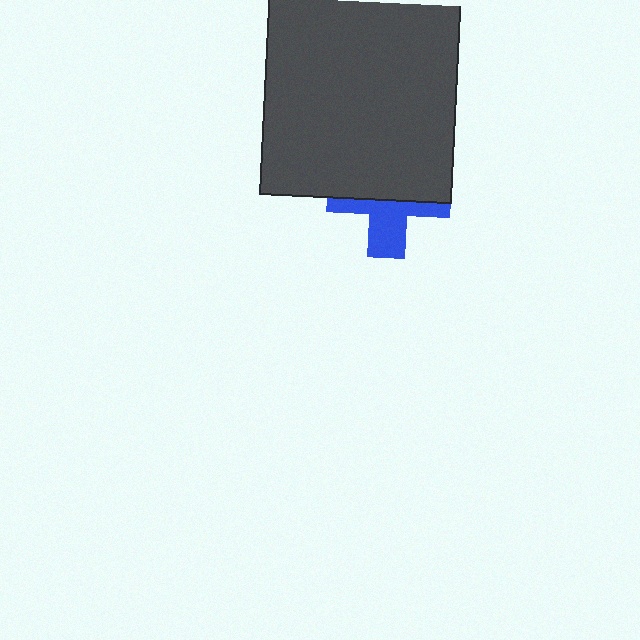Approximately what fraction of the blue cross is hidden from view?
Roughly 57% of the blue cross is hidden behind the dark gray rectangle.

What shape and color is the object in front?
The object in front is a dark gray rectangle.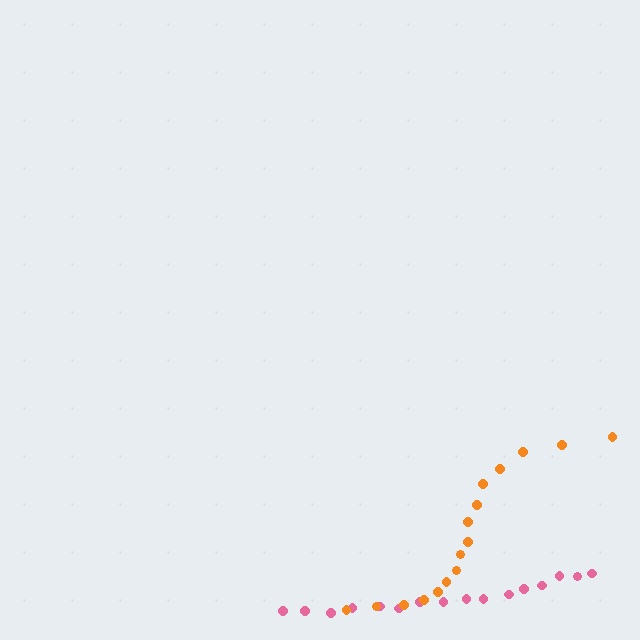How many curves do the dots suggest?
There are 2 distinct paths.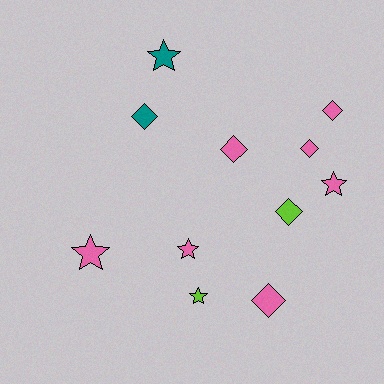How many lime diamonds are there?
There is 1 lime diamond.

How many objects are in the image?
There are 11 objects.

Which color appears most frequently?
Pink, with 7 objects.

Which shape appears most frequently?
Diamond, with 6 objects.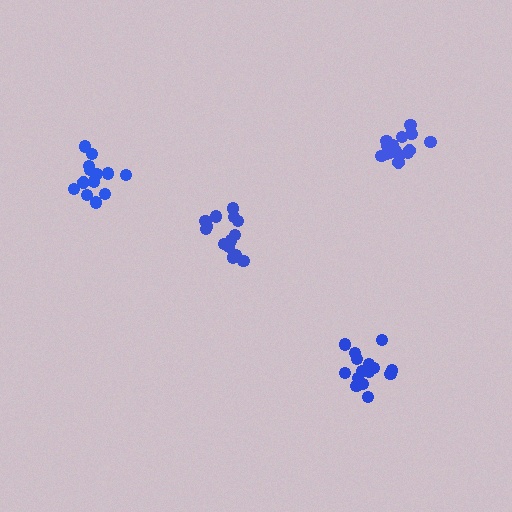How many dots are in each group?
Group 1: 13 dots, Group 2: 16 dots, Group 3: 15 dots, Group 4: 14 dots (58 total).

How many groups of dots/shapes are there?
There are 4 groups.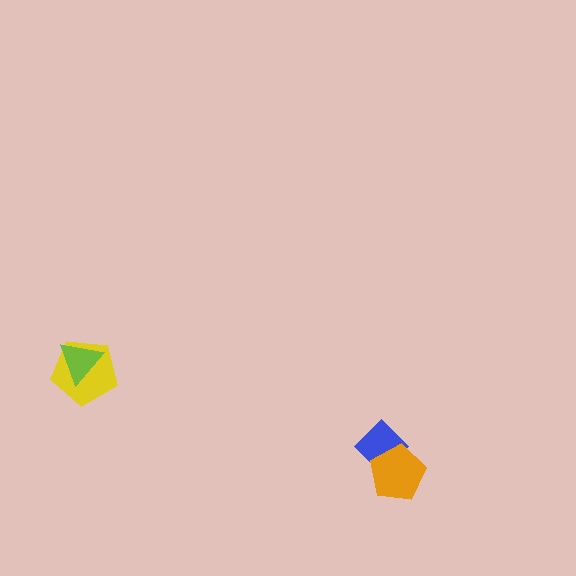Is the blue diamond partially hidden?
Yes, it is partially covered by another shape.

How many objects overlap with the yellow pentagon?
1 object overlaps with the yellow pentagon.